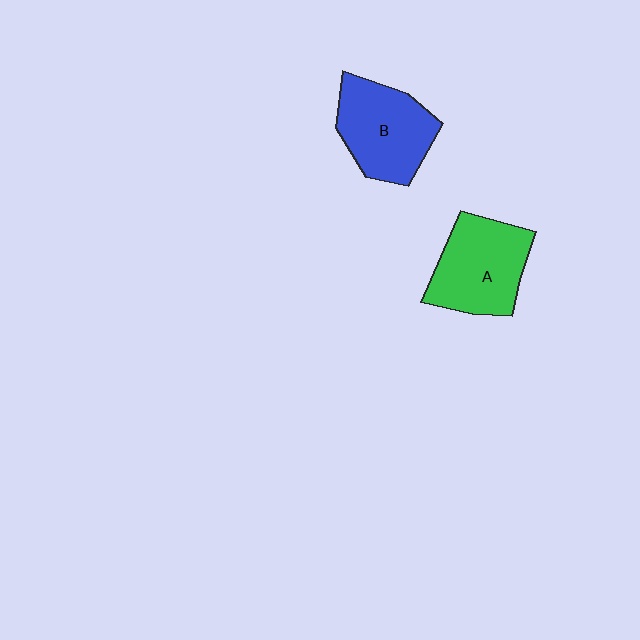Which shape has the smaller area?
Shape B (blue).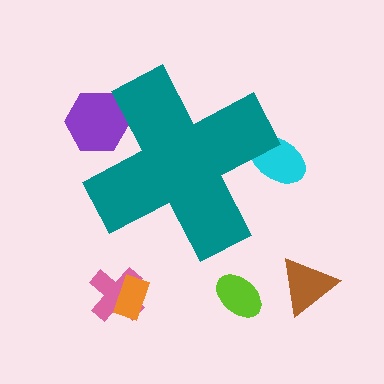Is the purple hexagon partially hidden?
Yes, the purple hexagon is partially hidden behind the teal cross.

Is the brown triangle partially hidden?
No, the brown triangle is fully visible.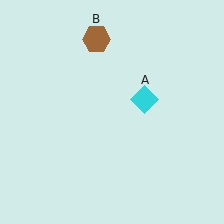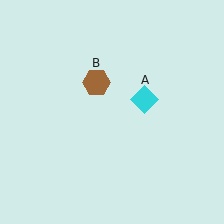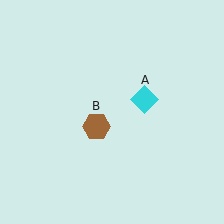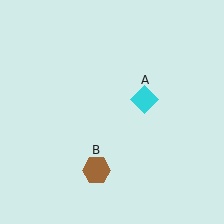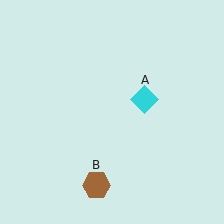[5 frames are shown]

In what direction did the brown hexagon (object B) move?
The brown hexagon (object B) moved down.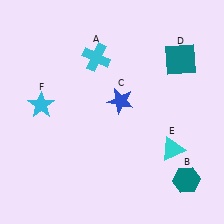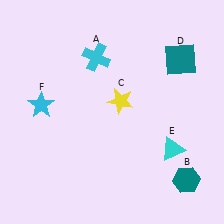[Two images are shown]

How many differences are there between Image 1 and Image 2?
There is 1 difference between the two images.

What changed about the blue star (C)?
In Image 1, C is blue. In Image 2, it changed to yellow.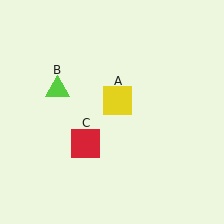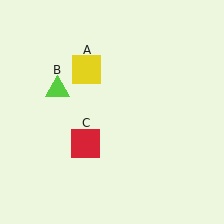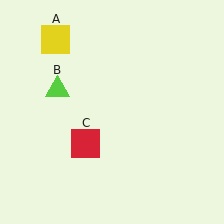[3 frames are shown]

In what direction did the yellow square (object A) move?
The yellow square (object A) moved up and to the left.